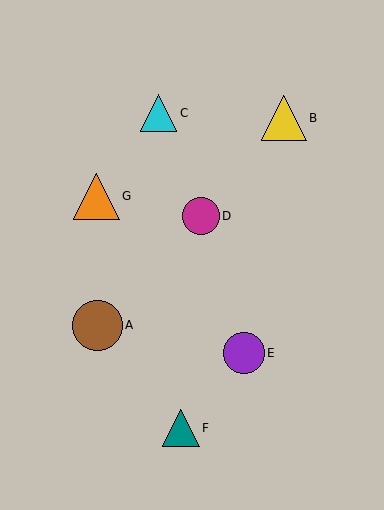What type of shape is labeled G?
Shape G is an orange triangle.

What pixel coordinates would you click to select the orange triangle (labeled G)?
Click at (96, 196) to select the orange triangle G.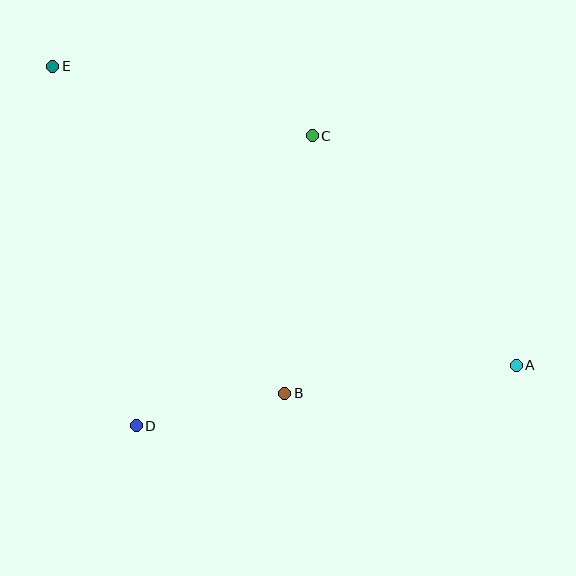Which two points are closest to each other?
Points B and D are closest to each other.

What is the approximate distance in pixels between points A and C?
The distance between A and C is approximately 307 pixels.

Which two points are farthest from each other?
Points A and E are farthest from each other.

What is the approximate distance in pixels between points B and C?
The distance between B and C is approximately 259 pixels.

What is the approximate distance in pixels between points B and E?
The distance between B and E is approximately 401 pixels.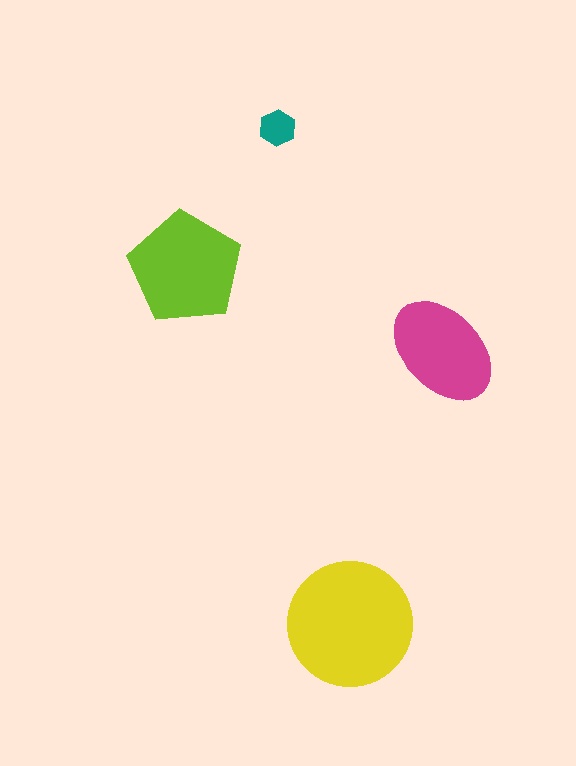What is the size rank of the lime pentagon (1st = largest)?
2nd.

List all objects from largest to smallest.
The yellow circle, the lime pentagon, the magenta ellipse, the teal hexagon.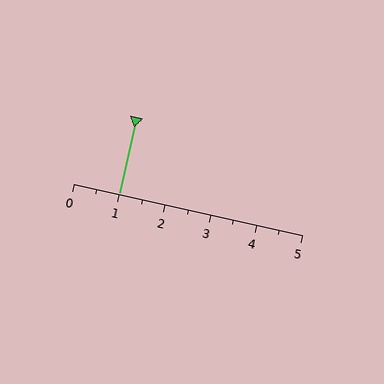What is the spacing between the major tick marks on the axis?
The major ticks are spaced 1 apart.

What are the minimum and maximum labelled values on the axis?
The axis runs from 0 to 5.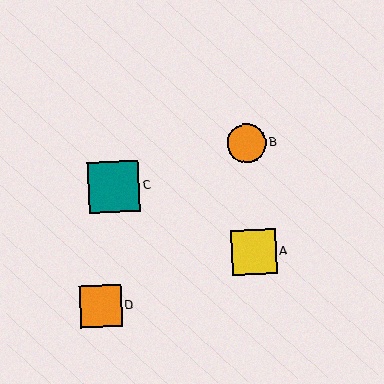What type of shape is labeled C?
Shape C is a teal square.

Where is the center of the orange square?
The center of the orange square is at (101, 306).